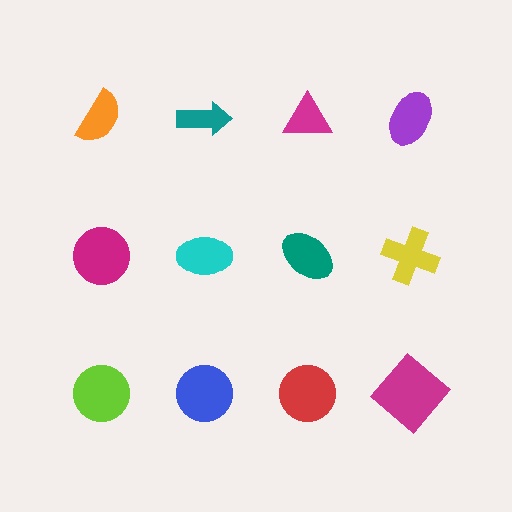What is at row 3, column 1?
A lime circle.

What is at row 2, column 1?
A magenta circle.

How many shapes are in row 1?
4 shapes.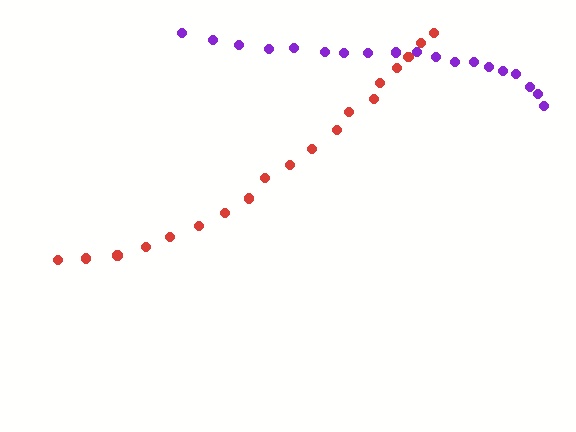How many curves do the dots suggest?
There are 2 distinct paths.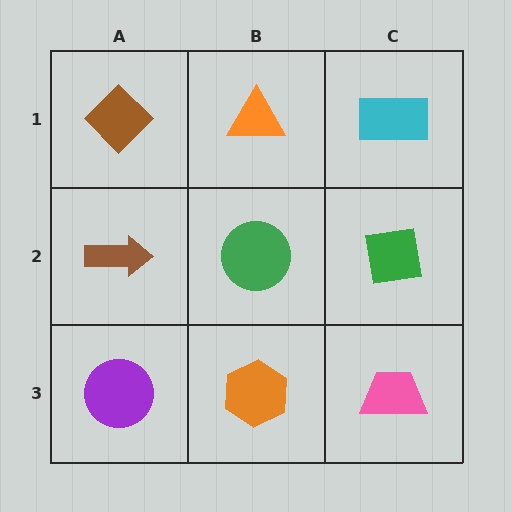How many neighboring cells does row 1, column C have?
2.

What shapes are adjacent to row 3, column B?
A green circle (row 2, column B), a purple circle (row 3, column A), a pink trapezoid (row 3, column C).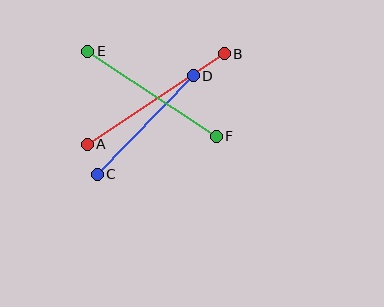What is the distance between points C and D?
The distance is approximately 138 pixels.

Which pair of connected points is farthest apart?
Points A and B are farthest apart.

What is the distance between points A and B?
The distance is approximately 164 pixels.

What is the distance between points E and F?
The distance is approximately 154 pixels.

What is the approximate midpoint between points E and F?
The midpoint is at approximately (152, 94) pixels.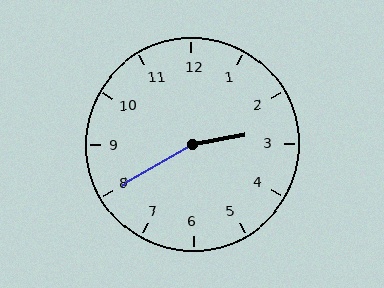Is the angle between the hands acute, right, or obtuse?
It is obtuse.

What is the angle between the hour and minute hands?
Approximately 160 degrees.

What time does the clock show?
2:40.